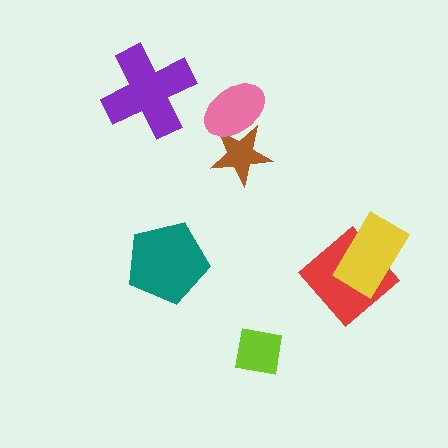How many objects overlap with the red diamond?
1 object overlaps with the red diamond.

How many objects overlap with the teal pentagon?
0 objects overlap with the teal pentagon.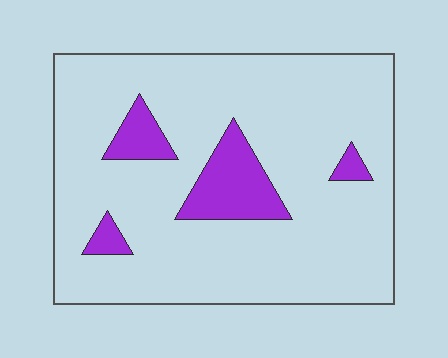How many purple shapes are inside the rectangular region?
4.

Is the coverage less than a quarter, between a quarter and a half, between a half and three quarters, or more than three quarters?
Less than a quarter.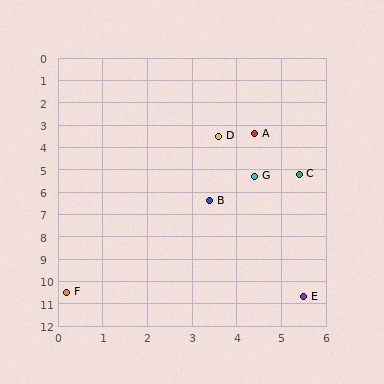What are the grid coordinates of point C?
Point C is at approximately (5.4, 5.2).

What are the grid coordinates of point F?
Point F is at approximately (0.2, 10.5).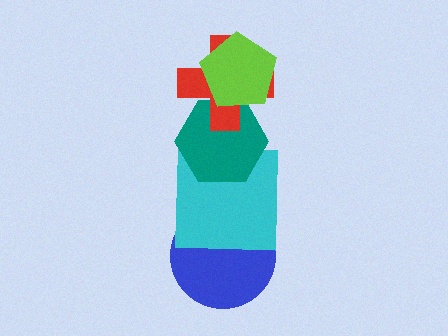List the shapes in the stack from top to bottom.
From top to bottom: the lime pentagon, the red cross, the teal hexagon, the cyan square, the blue circle.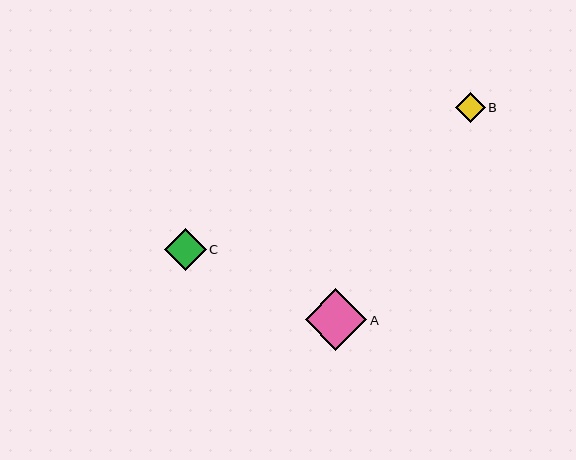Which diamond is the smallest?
Diamond B is the smallest with a size of approximately 29 pixels.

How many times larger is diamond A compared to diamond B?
Diamond A is approximately 2.1 times the size of diamond B.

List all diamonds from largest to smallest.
From largest to smallest: A, C, B.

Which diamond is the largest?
Diamond A is the largest with a size of approximately 61 pixels.